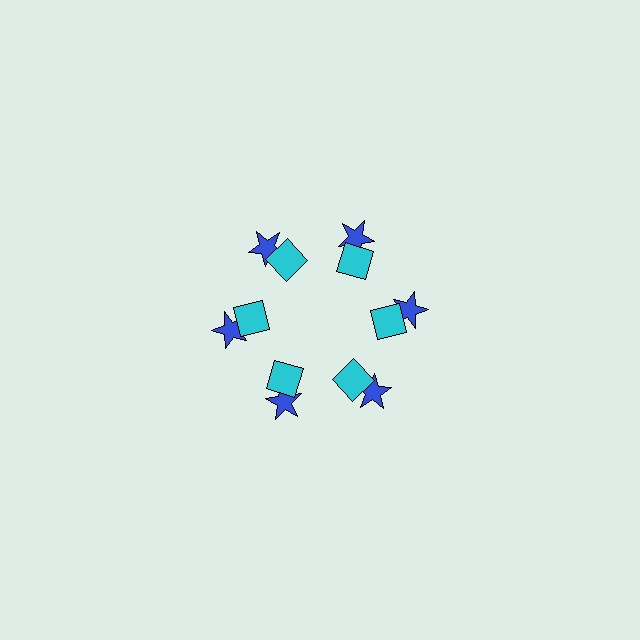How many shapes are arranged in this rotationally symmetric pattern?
There are 12 shapes, arranged in 6 groups of 2.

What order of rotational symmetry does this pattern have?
This pattern has 6-fold rotational symmetry.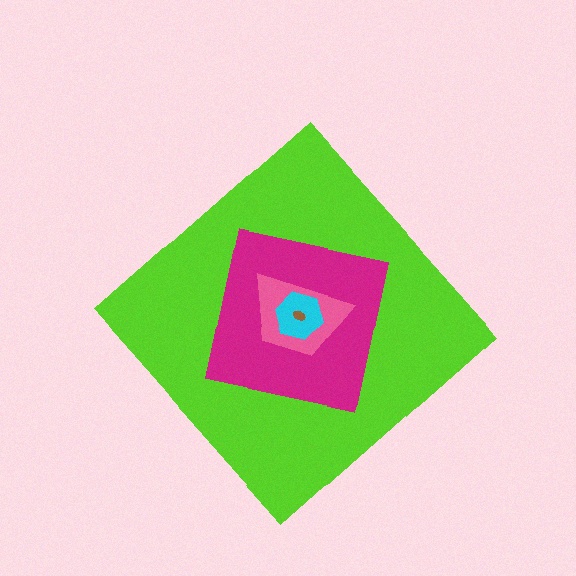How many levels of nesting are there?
5.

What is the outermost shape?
The lime diamond.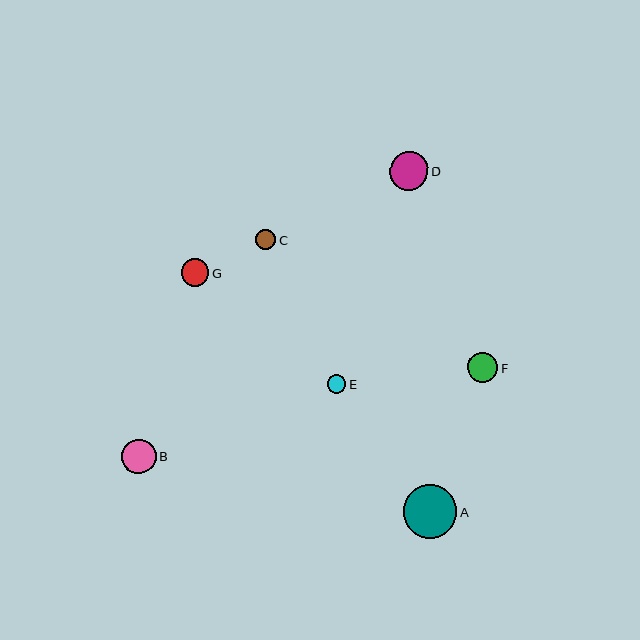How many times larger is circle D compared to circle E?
Circle D is approximately 2.1 times the size of circle E.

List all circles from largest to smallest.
From largest to smallest: A, D, B, F, G, C, E.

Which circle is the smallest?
Circle E is the smallest with a size of approximately 19 pixels.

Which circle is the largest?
Circle A is the largest with a size of approximately 54 pixels.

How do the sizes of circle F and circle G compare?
Circle F and circle G are approximately the same size.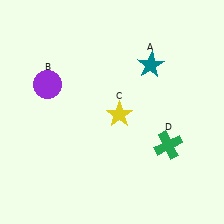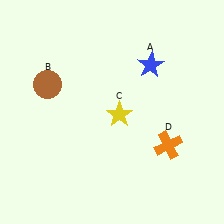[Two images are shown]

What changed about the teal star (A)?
In Image 1, A is teal. In Image 2, it changed to blue.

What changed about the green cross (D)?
In Image 1, D is green. In Image 2, it changed to orange.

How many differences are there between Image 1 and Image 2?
There are 3 differences between the two images.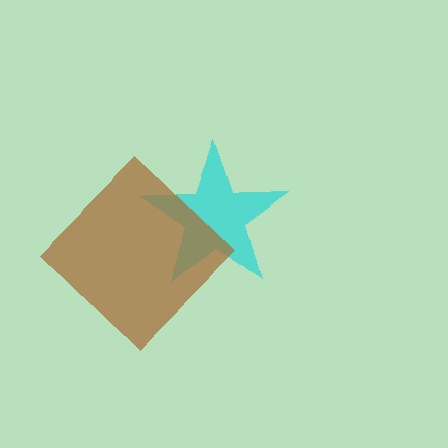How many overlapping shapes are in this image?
There are 2 overlapping shapes in the image.